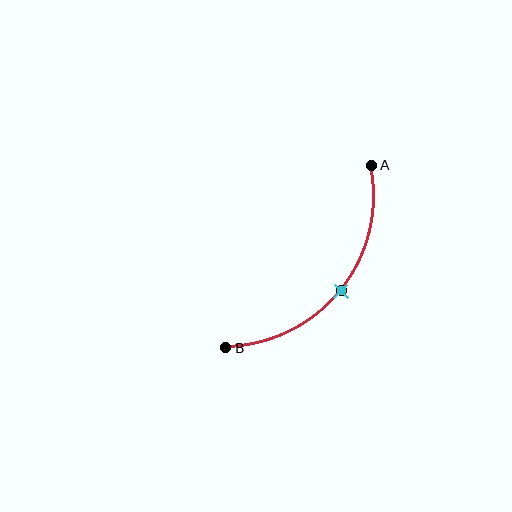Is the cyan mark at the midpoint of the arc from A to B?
Yes. The cyan mark lies on the arc at equal arc-length from both A and B — it is the arc midpoint.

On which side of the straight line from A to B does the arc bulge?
The arc bulges below and to the right of the straight line connecting A and B.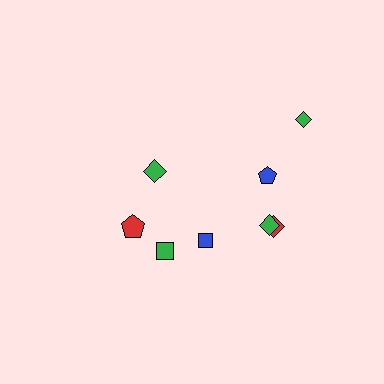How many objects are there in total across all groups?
There are 8 objects.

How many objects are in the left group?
There are 3 objects.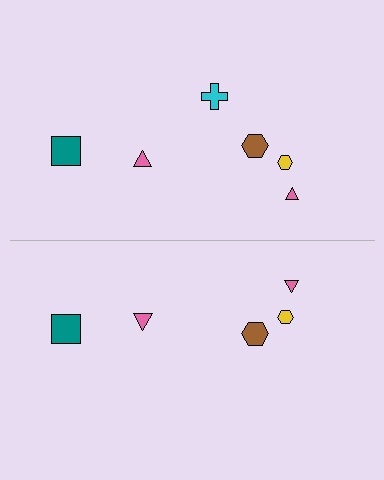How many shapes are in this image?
There are 11 shapes in this image.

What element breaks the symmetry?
A cyan cross is missing from the bottom side.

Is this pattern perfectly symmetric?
No, the pattern is not perfectly symmetric. A cyan cross is missing from the bottom side.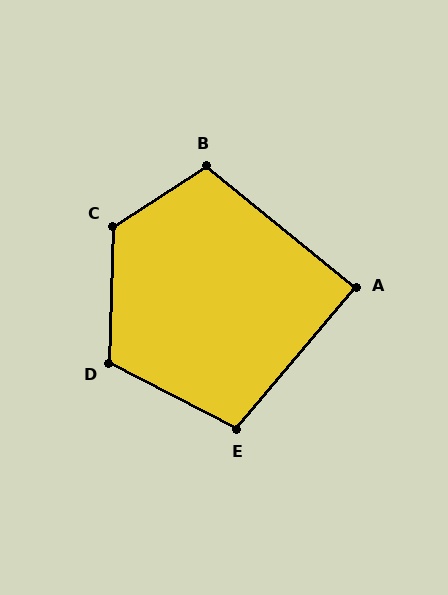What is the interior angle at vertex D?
Approximately 116 degrees (obtuse).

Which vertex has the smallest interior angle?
A, at approximately 89 degrees.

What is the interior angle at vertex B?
Approximately 108 degrees (obtuse).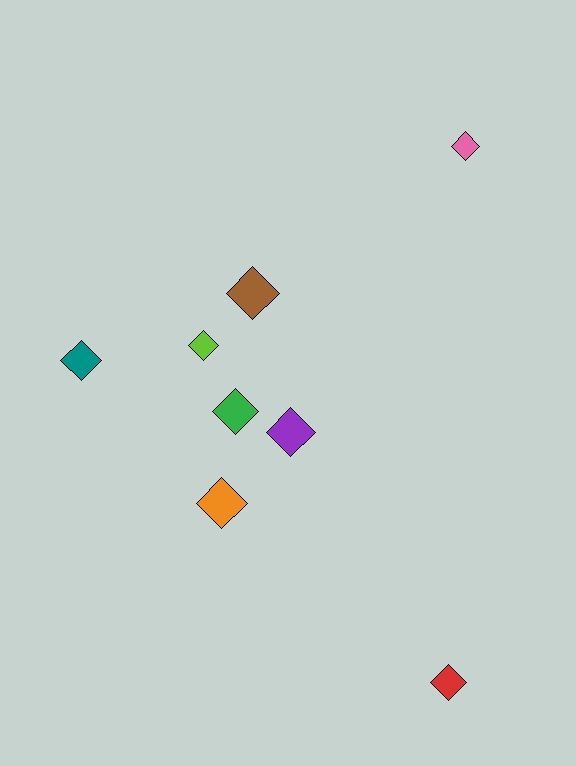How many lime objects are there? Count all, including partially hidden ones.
There is 1 lime object.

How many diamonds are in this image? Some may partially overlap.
There are 8 diamonds.